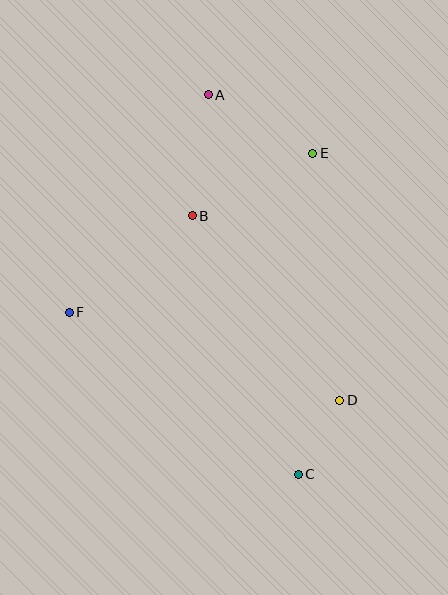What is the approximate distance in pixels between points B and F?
The distance between B and F is approximately 156 pixels.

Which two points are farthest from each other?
Points A and C are farthest from each other.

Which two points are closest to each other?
Points C and D are closest to each other.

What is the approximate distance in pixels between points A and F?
The distance between A and F is approximately 258 pixels.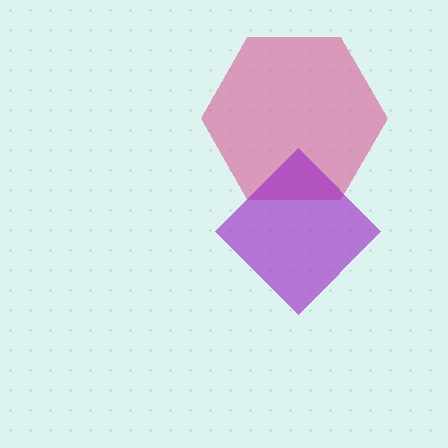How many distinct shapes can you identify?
There are 2 distinct shapes: a pink hexagon, a purple diamond.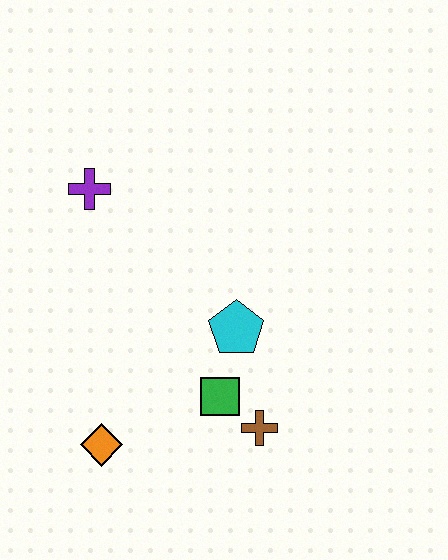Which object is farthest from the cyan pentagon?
The purple cross is farthest from the cyan pentagon.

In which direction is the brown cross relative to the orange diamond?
The brown cross is to the right of the orange diamond.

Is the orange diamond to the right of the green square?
No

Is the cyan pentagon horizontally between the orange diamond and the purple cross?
No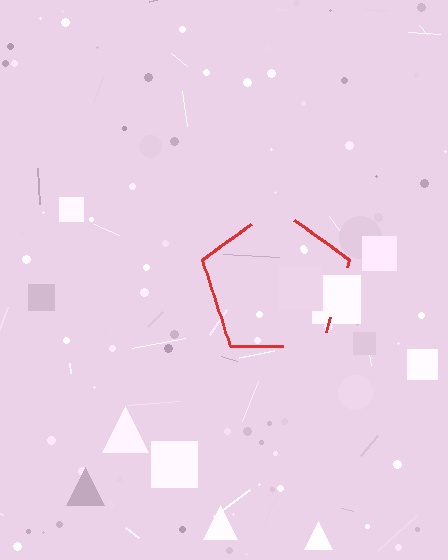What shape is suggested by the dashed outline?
The dashed outline suggests a pentagon.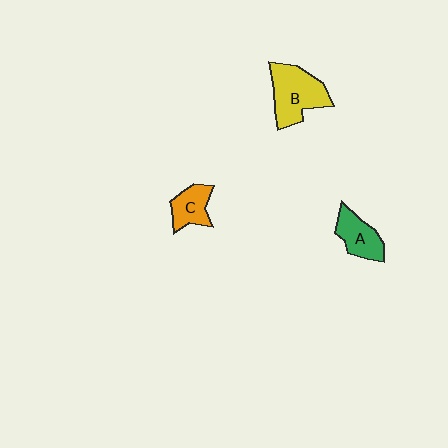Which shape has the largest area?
Shape B (yellow).